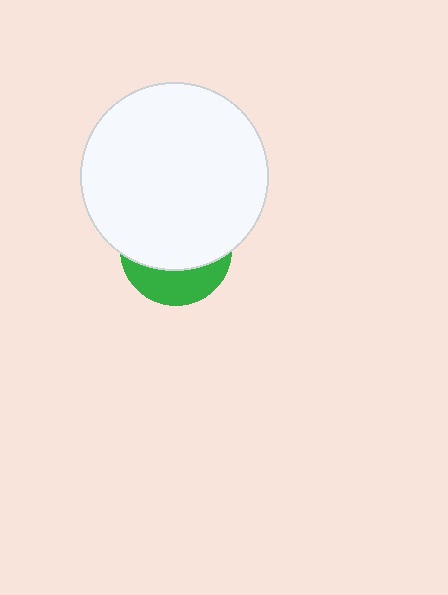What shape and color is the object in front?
The object in front is a white circle.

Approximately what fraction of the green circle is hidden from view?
Roughly 67% of the green circle is hidden behind the white circle.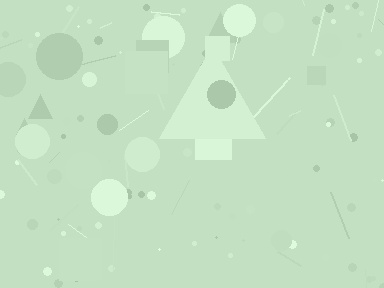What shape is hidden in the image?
A triangle is hidden in the image.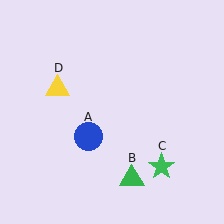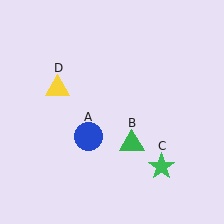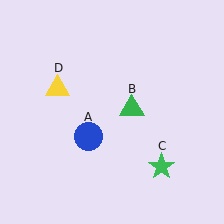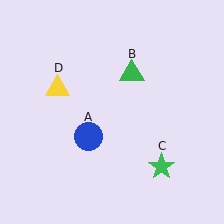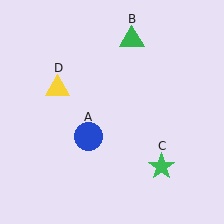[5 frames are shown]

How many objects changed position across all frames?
1 object changed position: green triangle (object B).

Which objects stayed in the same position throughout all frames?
Blue circle (object A) and green star (object C) and yellow triangle (object D) remained stationary.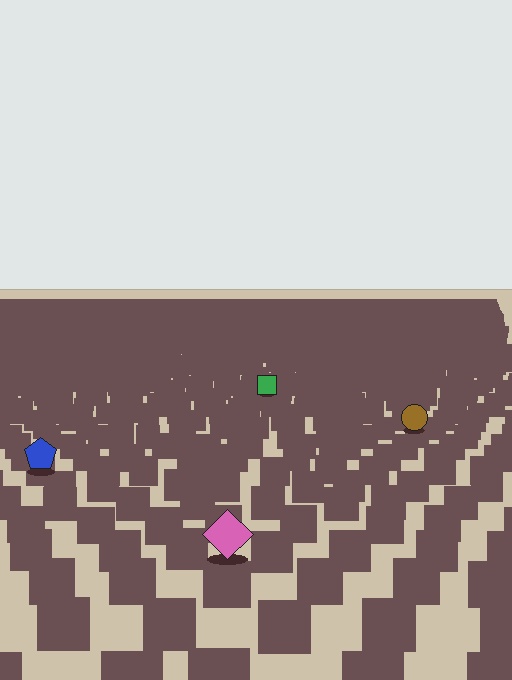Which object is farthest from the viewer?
The green square is farthest from the viewer. It appears smaller and the ground texture around it is denser.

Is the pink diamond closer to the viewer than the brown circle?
Yes. The pink diamond is closer — you can tell from the texture gradient: the ground texture is coarser near it.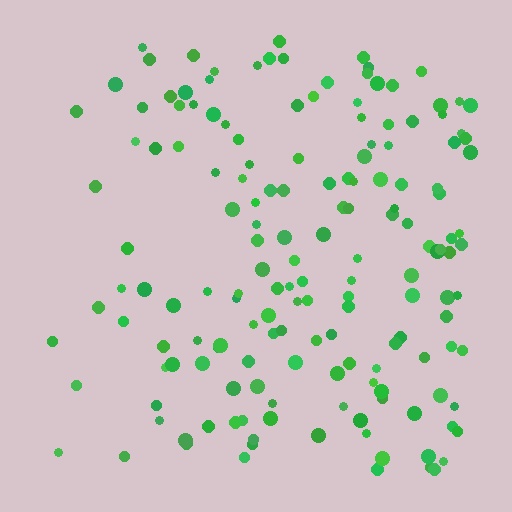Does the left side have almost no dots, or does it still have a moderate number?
Still a moderate number, just noticeably fewer than the right.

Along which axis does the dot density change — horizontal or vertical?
Horizontal.